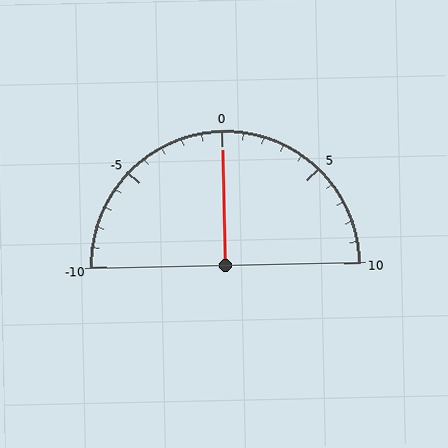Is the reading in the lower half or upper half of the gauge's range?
The reading is in the upper half of the range (-10 to 10).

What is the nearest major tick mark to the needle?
The nearest major tick mark is 0.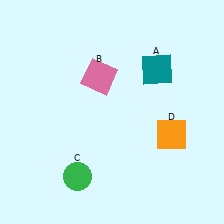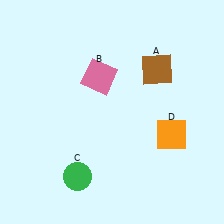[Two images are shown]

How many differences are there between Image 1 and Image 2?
There is 1 difference between the two images.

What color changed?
The square (A) changed from teal in Image 1 to brown in Image 2.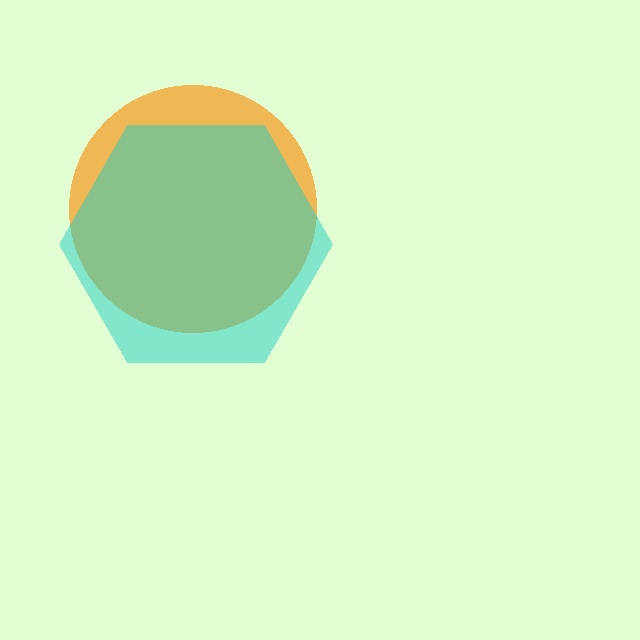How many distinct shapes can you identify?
There are 2 distinct shapes: an orange circle, a cyan hexagon.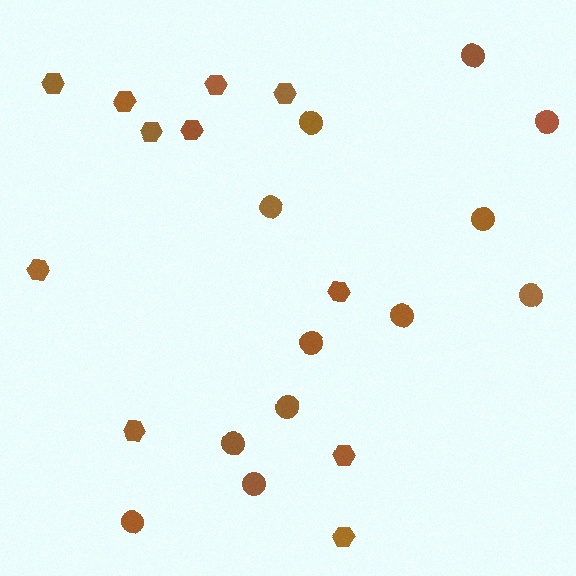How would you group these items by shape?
There are 2 groups: one group of hexagons (11) and one group of circles (12).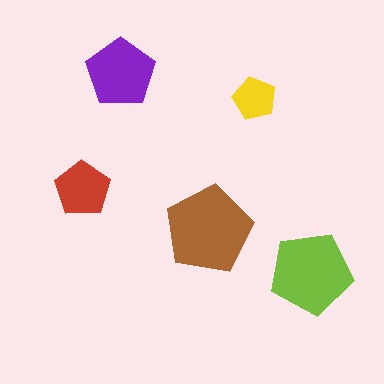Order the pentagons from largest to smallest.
the brown one, the lime one, the purple one, the red one, the yellow one.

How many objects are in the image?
There are 5 objects in the image.